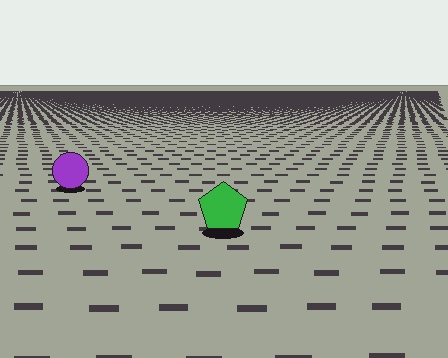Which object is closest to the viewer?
The green pentagon is closest. The texture marks near it are larger and more spread out.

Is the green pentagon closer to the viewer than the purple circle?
Yes. The green pentagon is closer — you can tell from the texture gradient: the ground texture is coarser near it.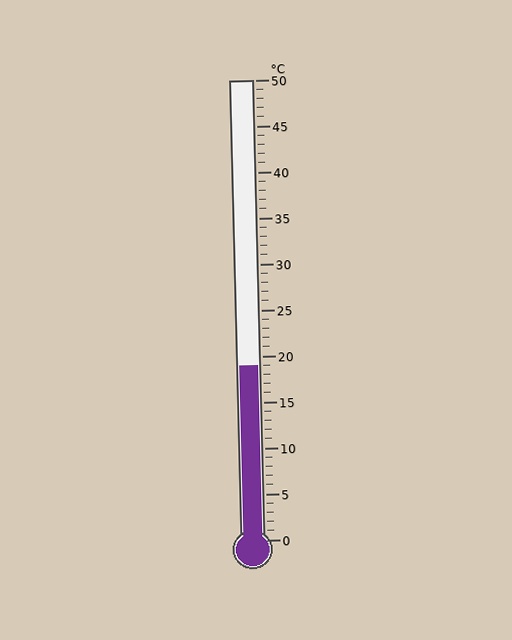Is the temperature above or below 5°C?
The temperature is above 5°C.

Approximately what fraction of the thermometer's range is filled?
The thermometer is filled to approximately 40% of its range.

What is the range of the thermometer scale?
The thermometer scale ranges from 0°C to 50°C.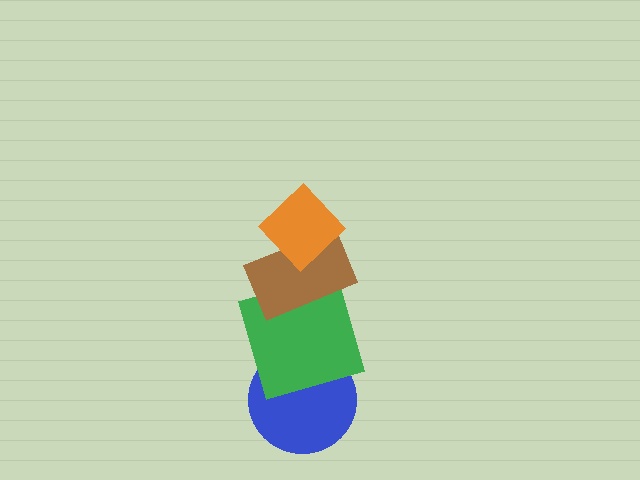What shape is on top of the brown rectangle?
The orange diamond is on top of the brown rectangle.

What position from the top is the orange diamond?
The orange diamond is 1st from the top.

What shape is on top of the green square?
The brown rectangle is on top of the green square.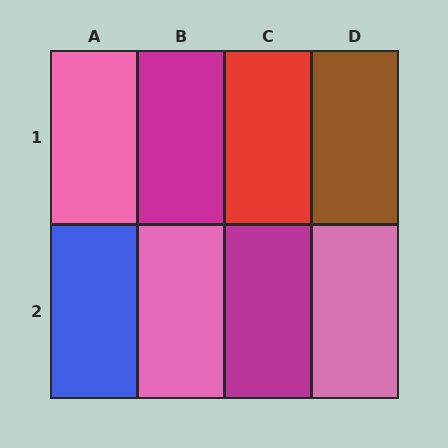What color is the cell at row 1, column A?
Pink.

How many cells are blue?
1 cell is blue.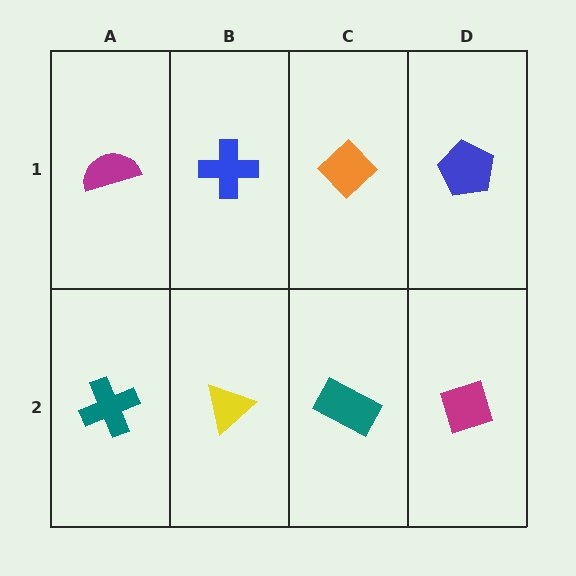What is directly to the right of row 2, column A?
A yellow triangle.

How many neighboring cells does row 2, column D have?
2.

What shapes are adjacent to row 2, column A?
A magenta semicircle (row 1, column A), a yellow triangle (row 2, column B).